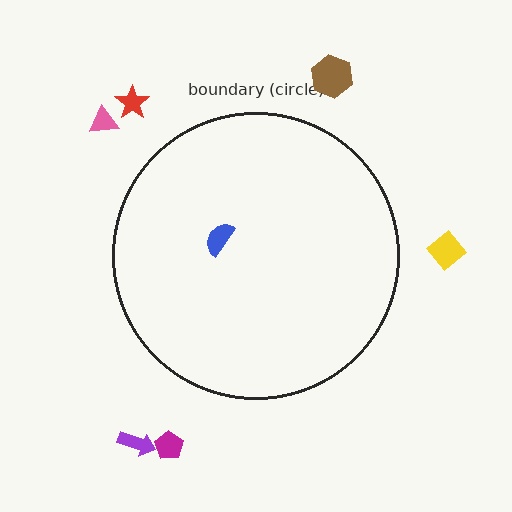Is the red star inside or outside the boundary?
Outside.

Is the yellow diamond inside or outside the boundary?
Outside.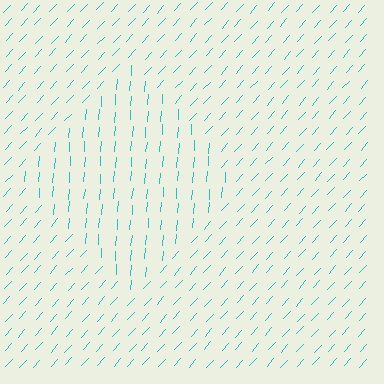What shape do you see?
I see a diamond.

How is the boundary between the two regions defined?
The boundary is defined purely by a change in line orientation (approximately 37 degrees difference). All lines are the same color and thickness.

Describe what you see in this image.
The image is filled with small cyan line segments. A diamond region in the image has lines oriented differently from the surrounding lines, creating a visible texture boundary.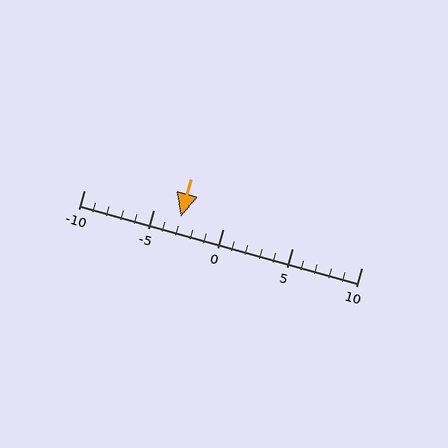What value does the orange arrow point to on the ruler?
The orange arrow points to approximately -3.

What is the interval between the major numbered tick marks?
The major tick marks are spaced 5 units apart.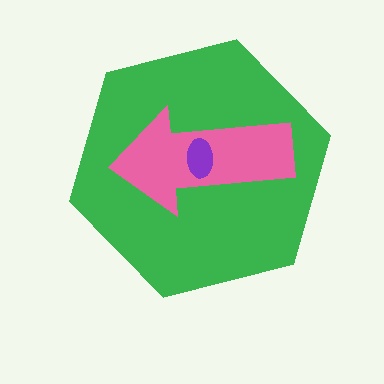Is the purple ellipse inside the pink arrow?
Yes.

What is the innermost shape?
The purple ellipse.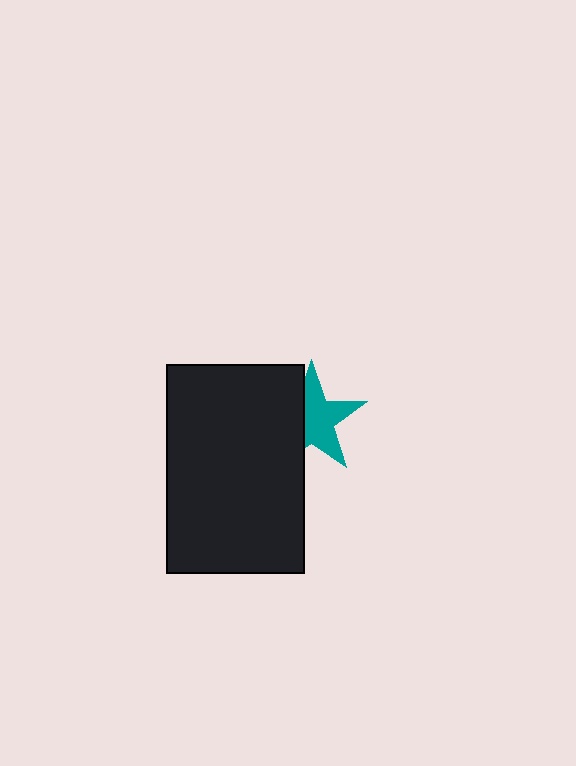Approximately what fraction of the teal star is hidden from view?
Roughly 39% of the teal star is hidden behind the black rectangle.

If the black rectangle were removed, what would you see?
You would see the complete teal star.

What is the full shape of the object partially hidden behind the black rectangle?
The partially hidden object is a teal star.